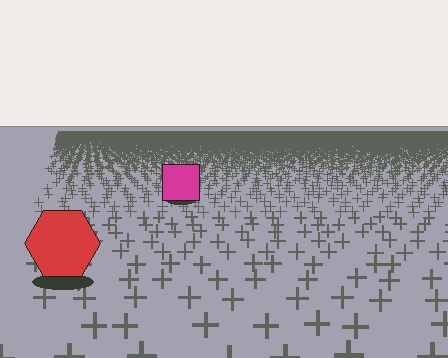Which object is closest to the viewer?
The red hexagon is closest. The texture marks near it are larger and more spread out.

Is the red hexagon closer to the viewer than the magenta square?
Yes. The red hexagon is closer — you can tell from the texture gradient: the ground texture is coarser near it.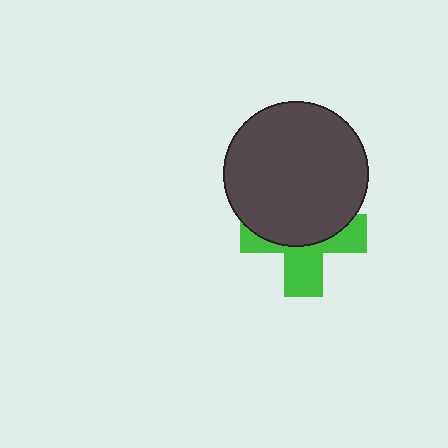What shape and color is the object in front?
The object in front is a dark gray circle.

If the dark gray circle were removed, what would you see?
You would see the complete green cross.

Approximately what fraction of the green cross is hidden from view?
Roughly 54% of the green cross is hidden behind the dark gray circle.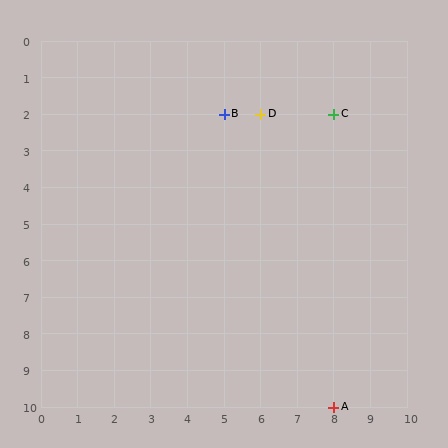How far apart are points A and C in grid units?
Points A and C are 8 rows apart.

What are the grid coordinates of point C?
Point C is at grid coordinates (8, 2).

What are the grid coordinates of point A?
Point A is at grid coordinates (8, 10).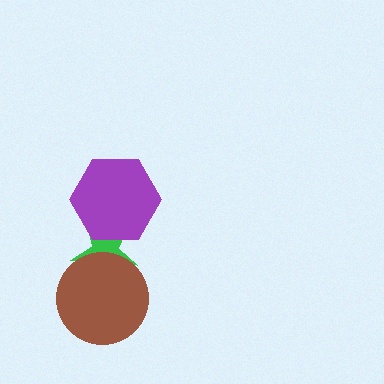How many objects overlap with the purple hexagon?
1 object overlaps with the purple hexagon.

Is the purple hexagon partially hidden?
No, no other shape covers it.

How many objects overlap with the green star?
2 objects overlap with the green star.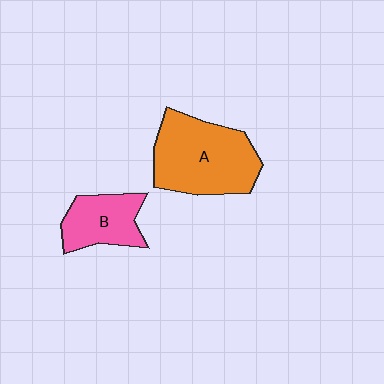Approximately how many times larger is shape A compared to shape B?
Approximately 1.8 times.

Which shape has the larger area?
Shape A (orange).